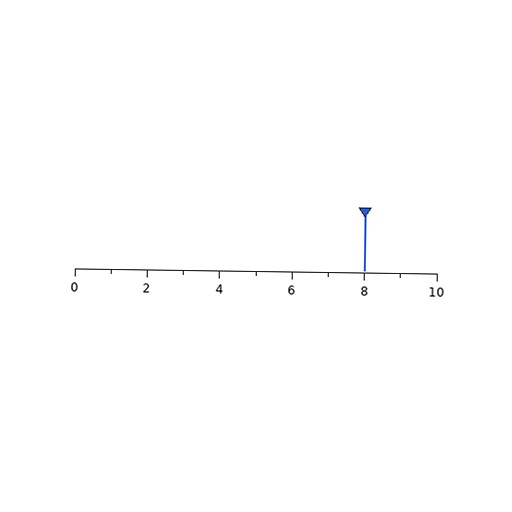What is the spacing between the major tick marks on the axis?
The major ticks are spaced 2 apart.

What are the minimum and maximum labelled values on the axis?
The axis runs from 0 to 10.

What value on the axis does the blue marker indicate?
The marker indicates approximately 8.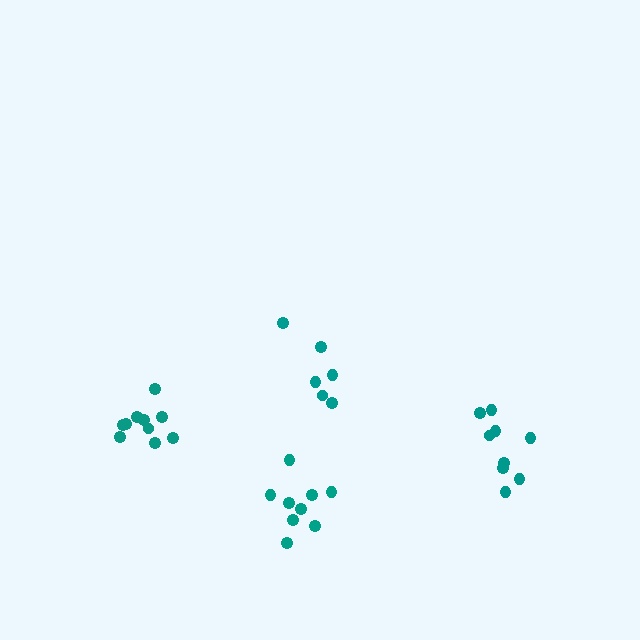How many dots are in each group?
Group 1: 9 dots, Group 2: 10 dots, Group 3: 9 dots, Group 4: 6 dots (34 total).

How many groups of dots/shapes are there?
There are 4 groups.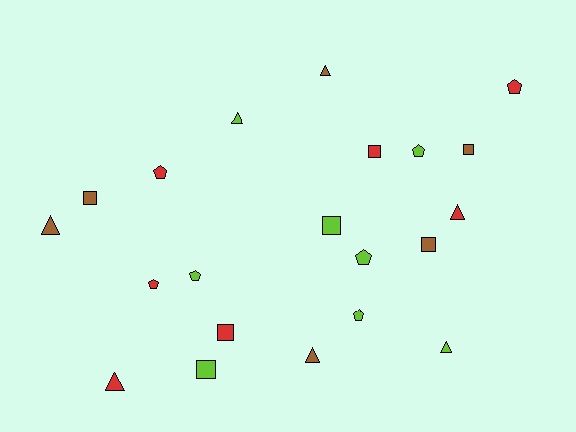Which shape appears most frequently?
Pentagon, with 7 objects.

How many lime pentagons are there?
There are 4 lime pentagons.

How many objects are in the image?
There are 21 objects.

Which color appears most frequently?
Lime, with 8 objects.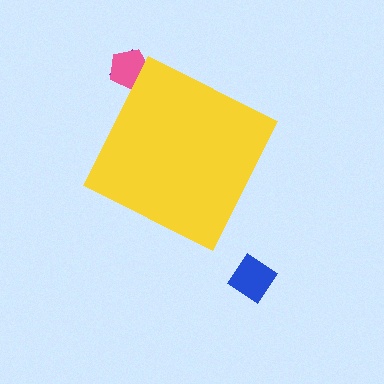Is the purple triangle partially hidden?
Yes, the purple triangle is partially hidden behind the yellow diamond.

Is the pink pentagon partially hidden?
Yes, the pink pentagon is partially hidden behind the yellow diamond.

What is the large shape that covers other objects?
A yellow diamond.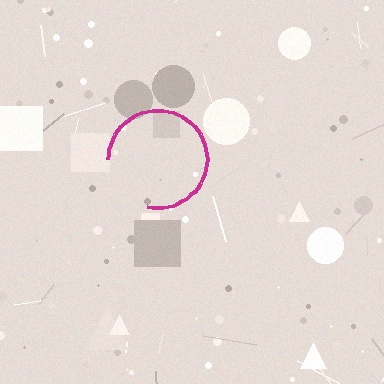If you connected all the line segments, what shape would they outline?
They would outline a circle.